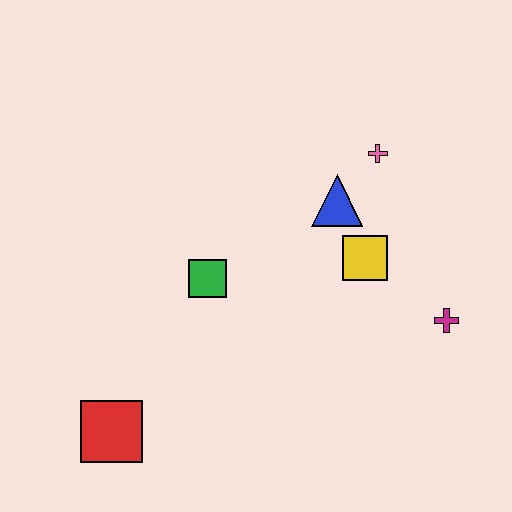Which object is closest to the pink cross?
The blue triangle is closest to the pink cross.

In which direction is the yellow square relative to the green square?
The yellow square is to the right of the green square.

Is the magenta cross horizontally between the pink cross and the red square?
No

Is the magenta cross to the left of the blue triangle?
No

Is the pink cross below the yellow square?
No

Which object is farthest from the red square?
The pink cross is farthest from the red square.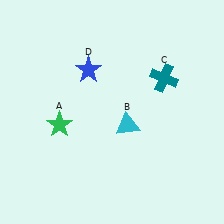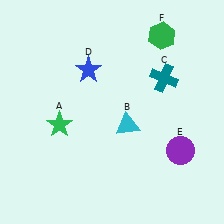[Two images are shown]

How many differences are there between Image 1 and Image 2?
There are 2 differences between the two images.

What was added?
A purple circle (E), a green hexagon (F) were added in Image 2.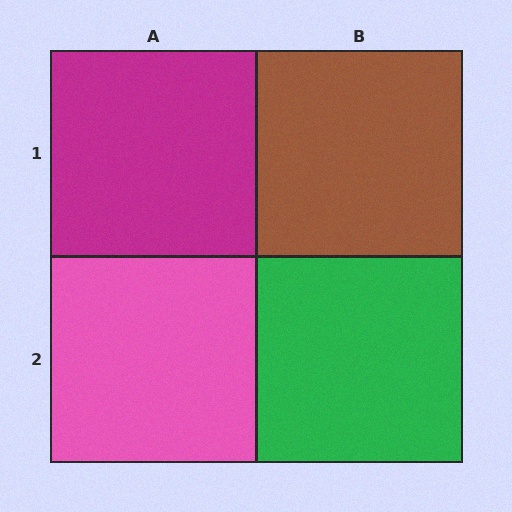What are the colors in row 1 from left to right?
Magenta, brown.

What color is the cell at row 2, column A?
Pink.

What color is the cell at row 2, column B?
Green.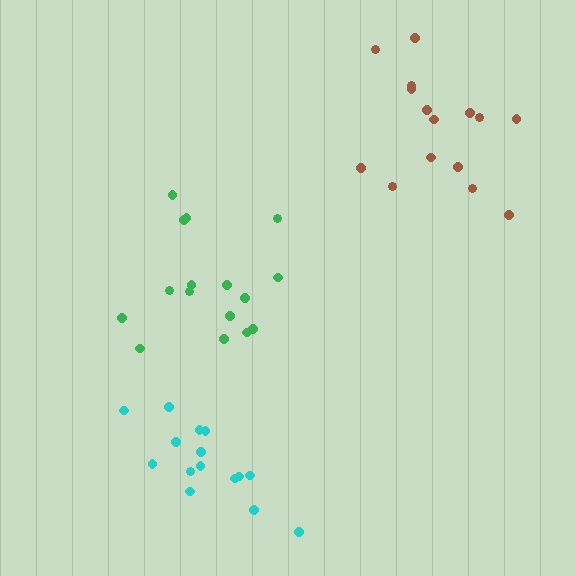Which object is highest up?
The brown cluster is topmost.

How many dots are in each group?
Group 1: 16 dots, Group 2: 15 dots, Group 3: 15 dots (46 total).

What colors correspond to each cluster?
The clusters are colored: green, brown, cyan.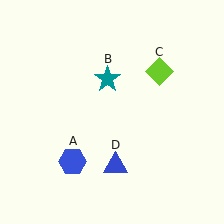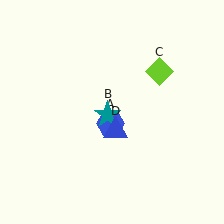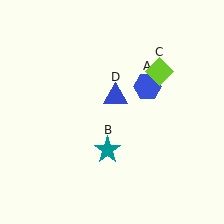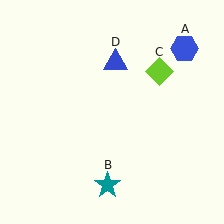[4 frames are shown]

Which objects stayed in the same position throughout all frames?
Lime diamond (object C) remained stationary.